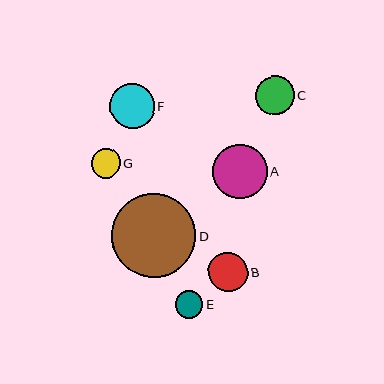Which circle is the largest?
Circle D is the largest with a size of approximately 84 pixels.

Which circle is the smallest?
Circle E is the smallest with a size of approximately 27 pixels.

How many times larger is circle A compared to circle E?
Circle A is approximately 2.0 times the size of circle E.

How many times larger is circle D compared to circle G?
Circle D is approximately 2.9 times the size of circle G.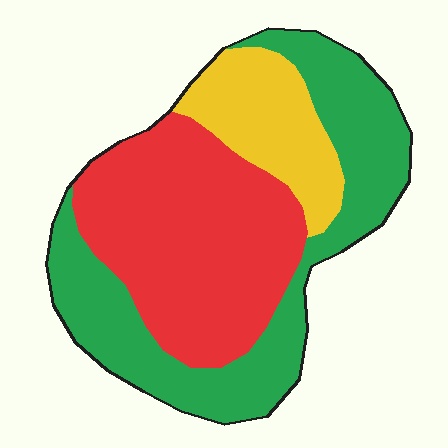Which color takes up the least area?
Yellow, at roughly 15%.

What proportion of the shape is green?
Green takes up between a quarter and a half of the shape.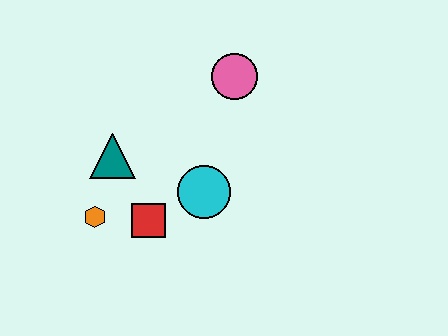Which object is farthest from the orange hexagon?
The pink circle is farthest from the orange hexagon.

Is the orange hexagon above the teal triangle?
No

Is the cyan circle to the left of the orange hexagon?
No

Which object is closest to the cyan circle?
The red square is closest to the cyan circle.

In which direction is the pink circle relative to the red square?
The pink circle is above the red square.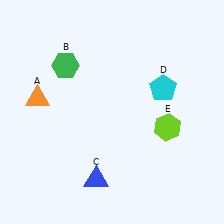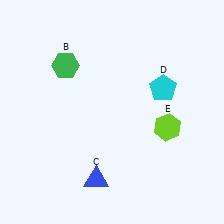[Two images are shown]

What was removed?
The orange triangle (A) was removed in Image 2.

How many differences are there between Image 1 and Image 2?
There is 1 difference between the two images.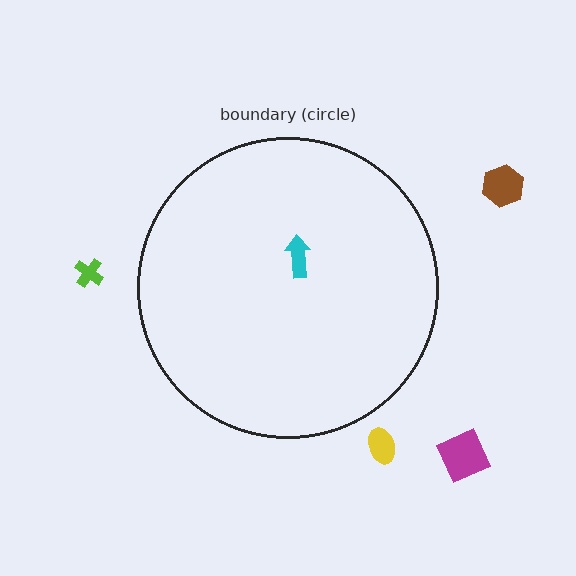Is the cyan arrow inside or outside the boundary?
Inside.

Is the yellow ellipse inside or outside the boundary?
Outside.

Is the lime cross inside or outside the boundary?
Outside.